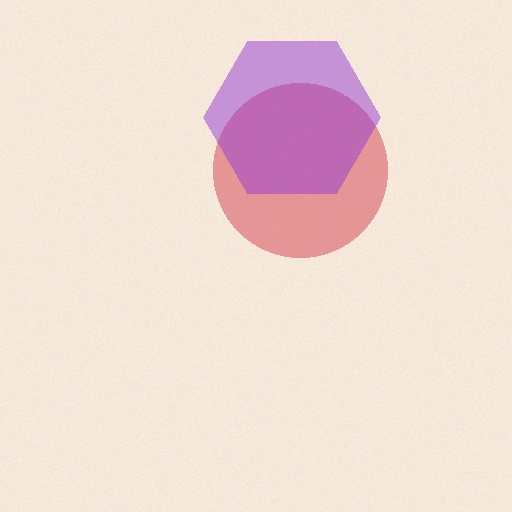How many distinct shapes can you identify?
There are 2 distinct shapes: a red circle, a purple hexagon.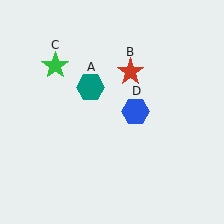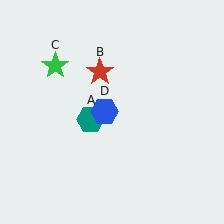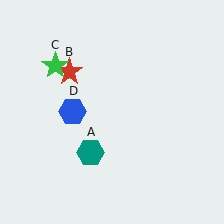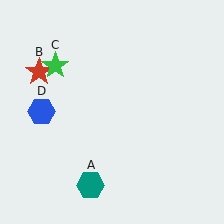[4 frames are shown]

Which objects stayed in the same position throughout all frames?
Green star (object C) remained stationary.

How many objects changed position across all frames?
3 objects changed position: teal hexagon (object A), red star (object B), blue hexagon (object D).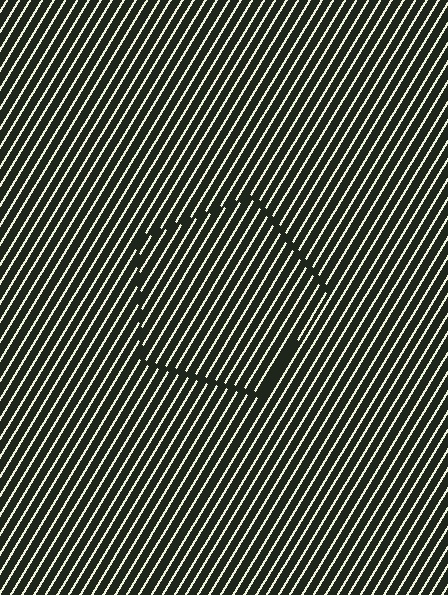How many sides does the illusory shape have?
5 sides — the line-ends trace a pentagon.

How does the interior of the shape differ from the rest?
The interior of the shape contains the same grating, shifted by half a period — the contour is defined by the phase discontinuity where line-ends from the inner and outer gratings abut.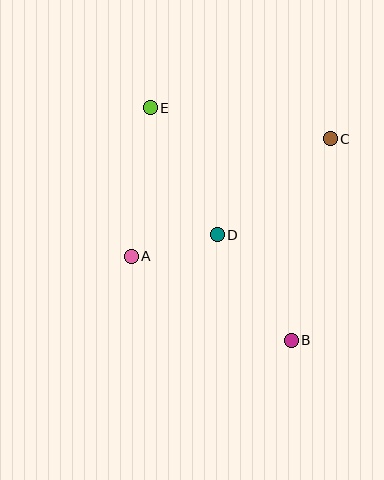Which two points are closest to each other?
Points A and D are closest to each other.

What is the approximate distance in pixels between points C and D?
The distance between C and D is approximately 148 pixels.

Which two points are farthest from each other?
Points B and E are farthest from each other.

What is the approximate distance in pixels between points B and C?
The distance between B and C is approximately 206 pixels.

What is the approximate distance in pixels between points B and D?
The distance between B and D is approximately 129 pixels.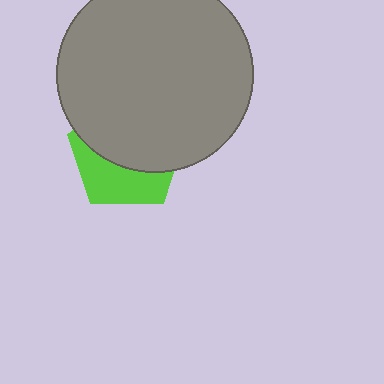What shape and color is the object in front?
The object in front is a gray circle.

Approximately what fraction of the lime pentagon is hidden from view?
Roughly 61% of the lime pentagon is hidden behind the gray circle.